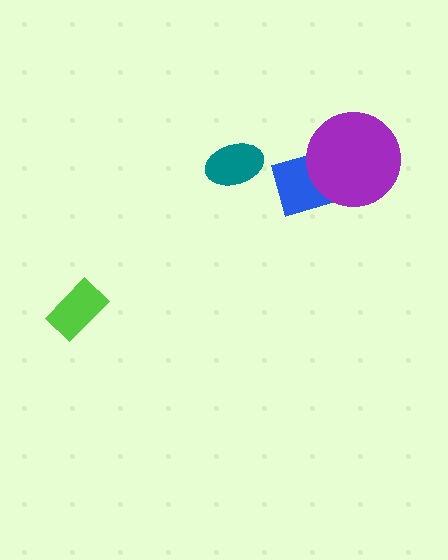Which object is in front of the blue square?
The purple circle is in front of the blue square.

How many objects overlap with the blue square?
1 object overlaps with the blue square.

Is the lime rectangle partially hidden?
No, no other shape covers it.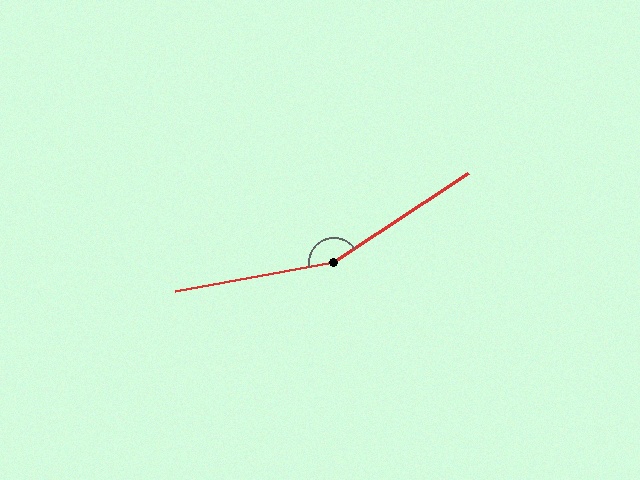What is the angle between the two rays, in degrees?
Approximately 157 degrees.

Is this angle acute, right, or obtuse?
It is obtuse.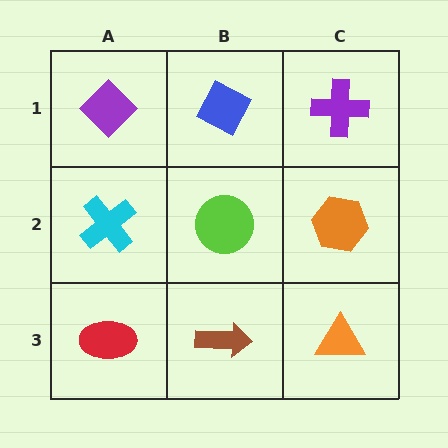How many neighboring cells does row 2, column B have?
4.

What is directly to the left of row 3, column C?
A brown arrow.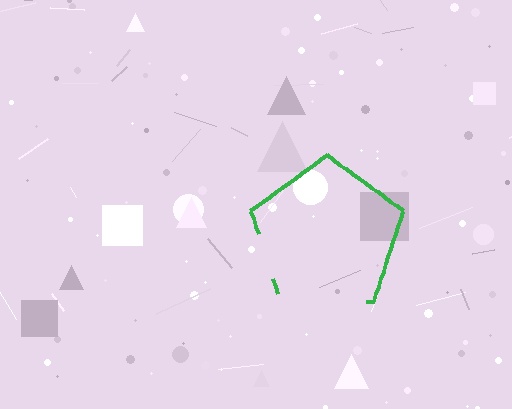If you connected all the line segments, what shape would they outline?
They would outline a pentagon.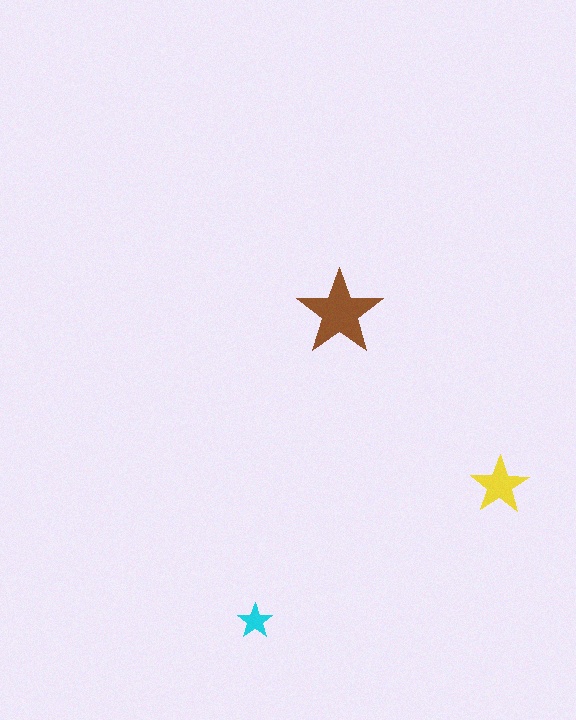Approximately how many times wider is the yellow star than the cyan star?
About 1.5 times wider.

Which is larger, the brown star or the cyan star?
The brown one.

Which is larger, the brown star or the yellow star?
The brown one.